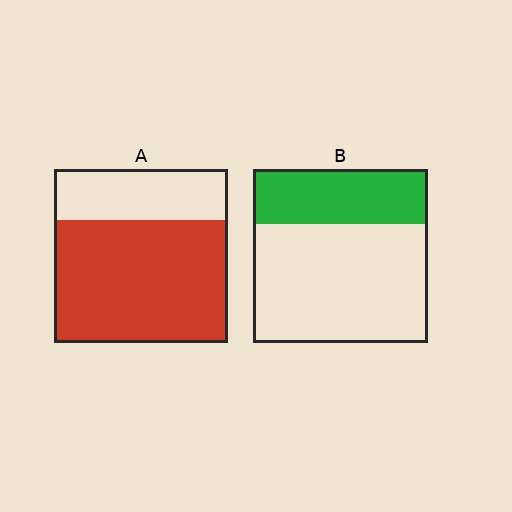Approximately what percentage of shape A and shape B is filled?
A is approximately 70% and B is approximately 30%.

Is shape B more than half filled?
No.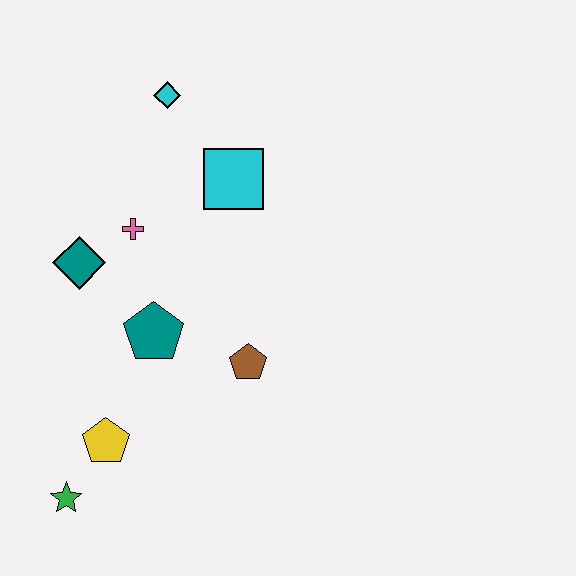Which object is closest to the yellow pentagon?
The green star is closest to the yellow pentagon.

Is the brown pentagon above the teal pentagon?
No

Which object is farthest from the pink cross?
The green star is farthest from the pink cross.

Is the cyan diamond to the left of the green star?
No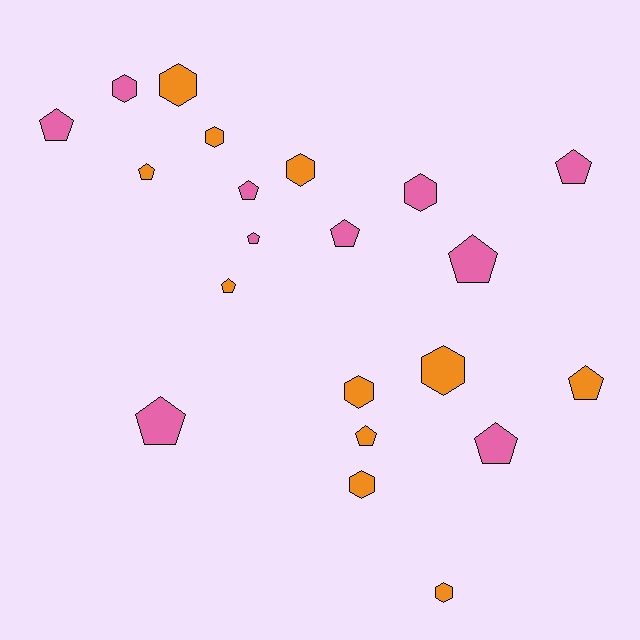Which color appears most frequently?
Orange, with 11 objects.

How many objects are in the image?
There are 21 objects.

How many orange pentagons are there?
There are 4 orange pentagons.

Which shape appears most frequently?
Pentagon, with 12 objects.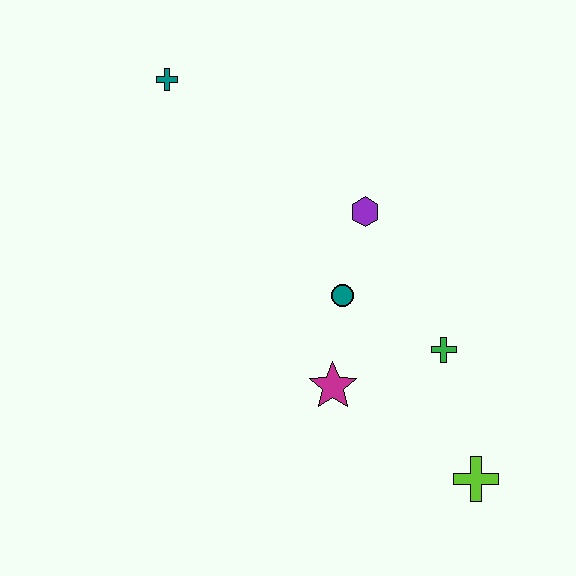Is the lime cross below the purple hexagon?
Yes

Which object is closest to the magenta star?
The teal circle is closest to the magenta star.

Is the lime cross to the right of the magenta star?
Yes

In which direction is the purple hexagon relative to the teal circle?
The purple hexagon is above the teal circle.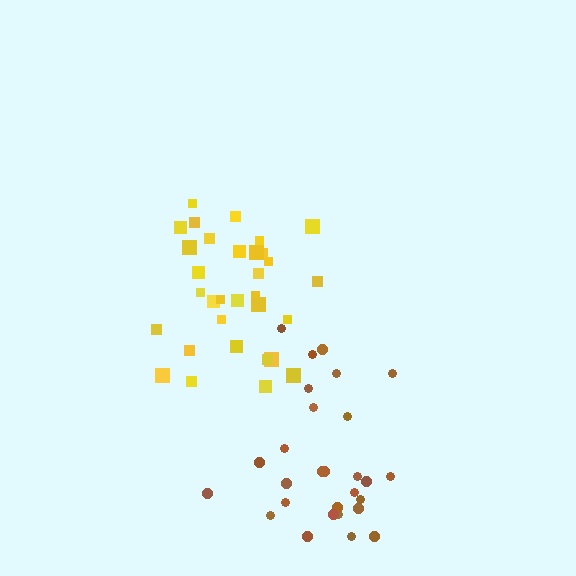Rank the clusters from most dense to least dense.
yellow, brown.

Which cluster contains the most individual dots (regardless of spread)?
Yellow (32).